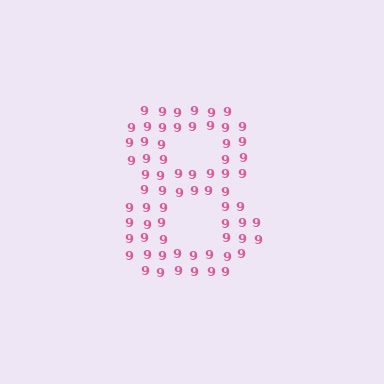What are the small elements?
The small elements are digit 9's.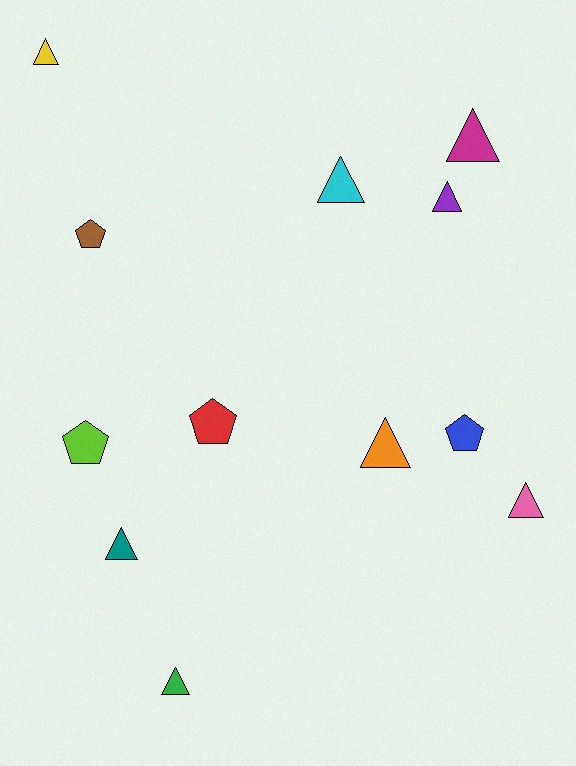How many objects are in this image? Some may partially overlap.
There are 12 objects.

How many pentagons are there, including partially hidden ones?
There are 4 pentagons.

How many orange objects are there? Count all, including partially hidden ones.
There is 1 orange object.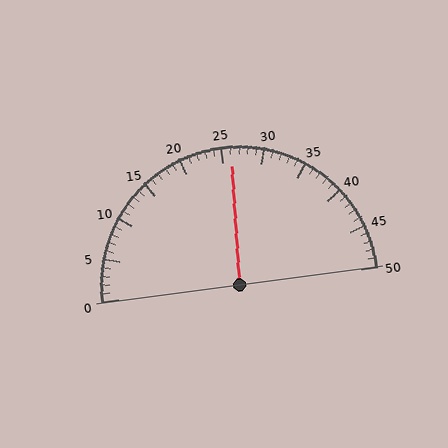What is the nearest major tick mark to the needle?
The nearest major tick mark is 25.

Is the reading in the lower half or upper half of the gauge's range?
The reading is in the upper half of the range (0 to 50).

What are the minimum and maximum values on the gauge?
The gauge ranges from 0 to 50.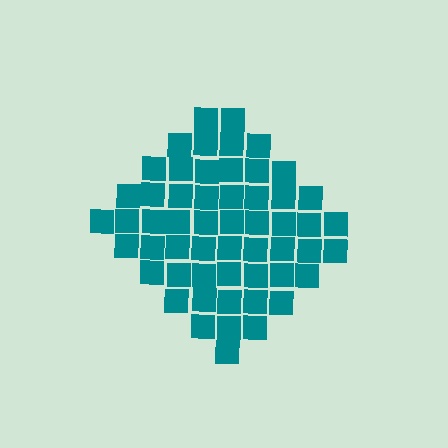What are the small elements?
The small elements are squares.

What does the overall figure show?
The overall figure shows a diamond.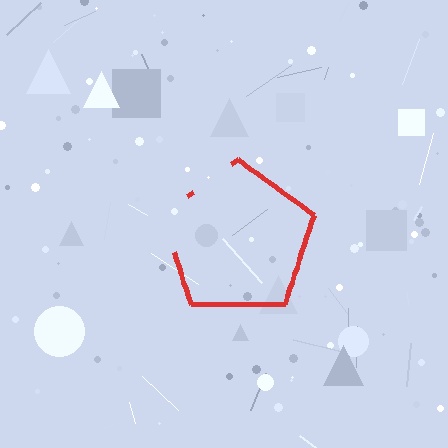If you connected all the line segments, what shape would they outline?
They would outline a pentagon.